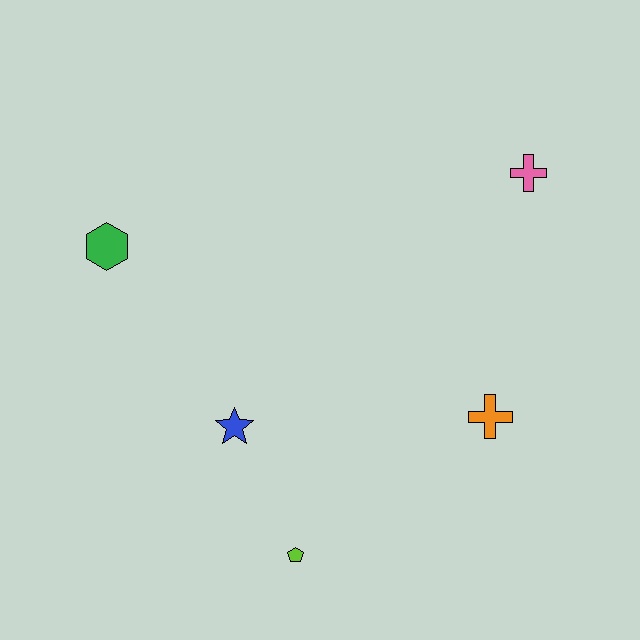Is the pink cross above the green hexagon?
Yes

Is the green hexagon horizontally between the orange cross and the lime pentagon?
No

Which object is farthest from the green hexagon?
The pink cross is farthest from the green hexagon.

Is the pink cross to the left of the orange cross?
No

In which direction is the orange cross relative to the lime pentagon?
The orange cross is to the right of the lime pentagon.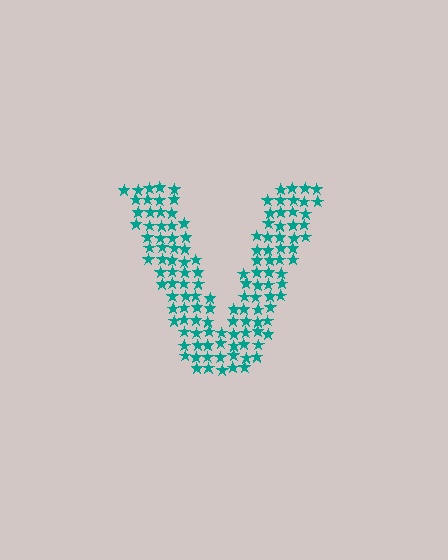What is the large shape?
The large shape is the letter V.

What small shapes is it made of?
It is made of small stars.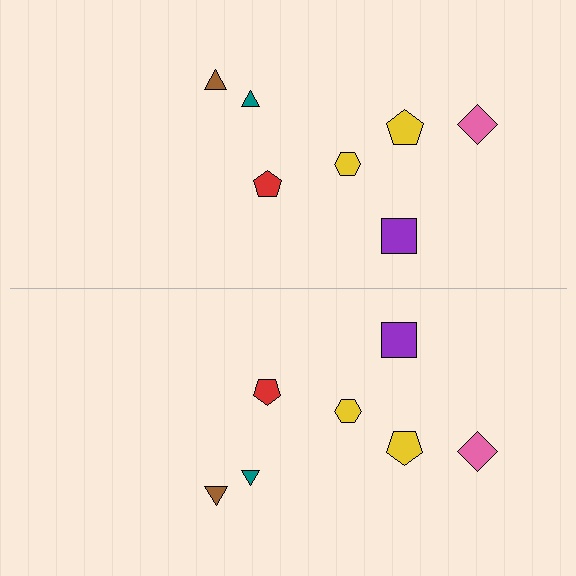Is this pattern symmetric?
Yes, this pattern has bilateral (reflection) symmetry.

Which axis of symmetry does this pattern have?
The pattern has a horizontal axis of symmetry running through the center of the image.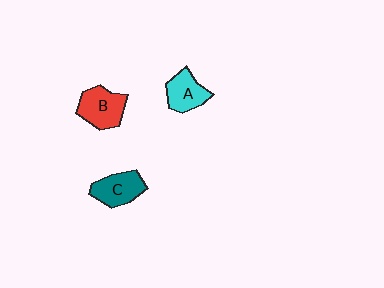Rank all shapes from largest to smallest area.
From largest to smallest: B (red), C (teal), A (cyan).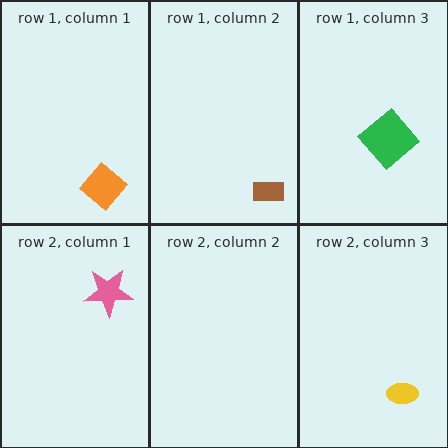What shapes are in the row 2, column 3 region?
The yellow ellipse.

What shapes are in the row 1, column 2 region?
The brown rectangle.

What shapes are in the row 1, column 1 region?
The orange diamond.